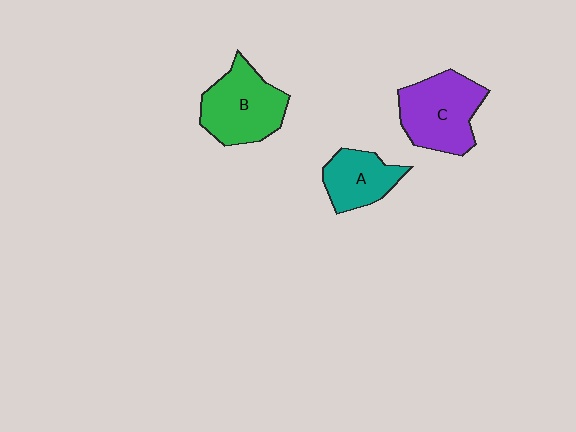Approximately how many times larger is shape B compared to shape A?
Approximately 1.4 times.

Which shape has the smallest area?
Shape A (teal).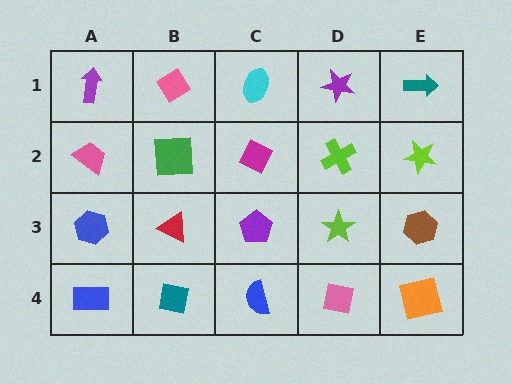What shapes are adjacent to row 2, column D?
A purple star (row 1, column D), a lime star (row 3, column D), a magenta diamond (row 2, column C), a lime star (row 2, column E).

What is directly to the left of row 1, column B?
A purple arrow.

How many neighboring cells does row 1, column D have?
3.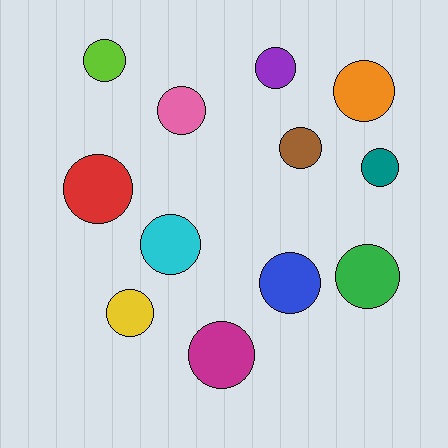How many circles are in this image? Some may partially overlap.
There are 12 circles.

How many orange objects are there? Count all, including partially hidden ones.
There is 1 orange object.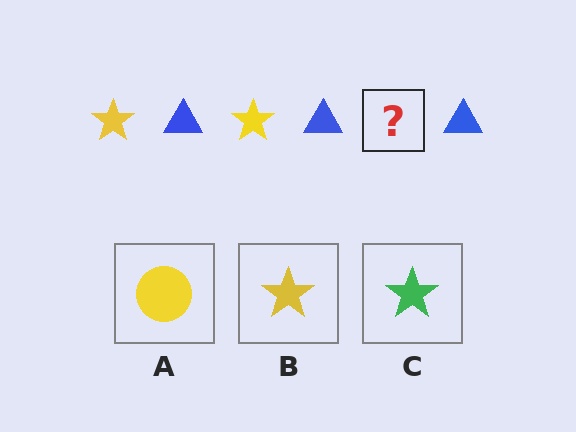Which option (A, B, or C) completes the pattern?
B.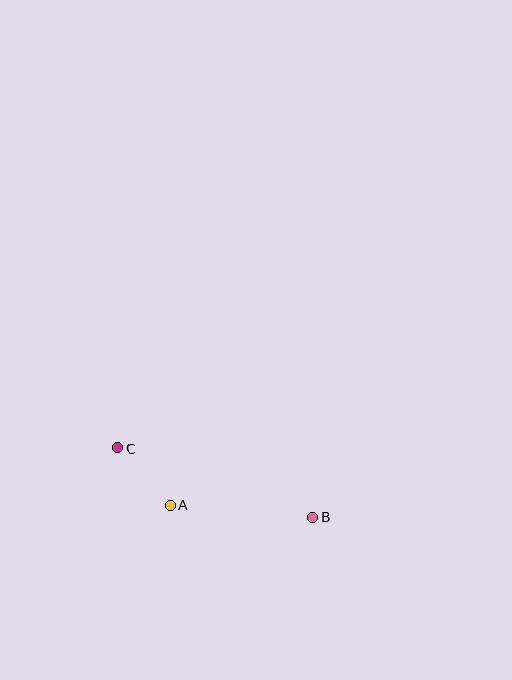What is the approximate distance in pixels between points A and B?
The distance between A and B is approximately 143 pixels.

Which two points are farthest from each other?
Points B and C are farthest from each other.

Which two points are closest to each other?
Points A and C are closest to each other.